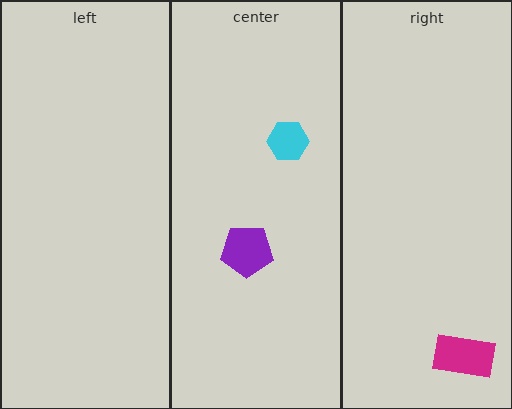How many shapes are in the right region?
1.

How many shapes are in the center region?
2.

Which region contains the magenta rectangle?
The right region.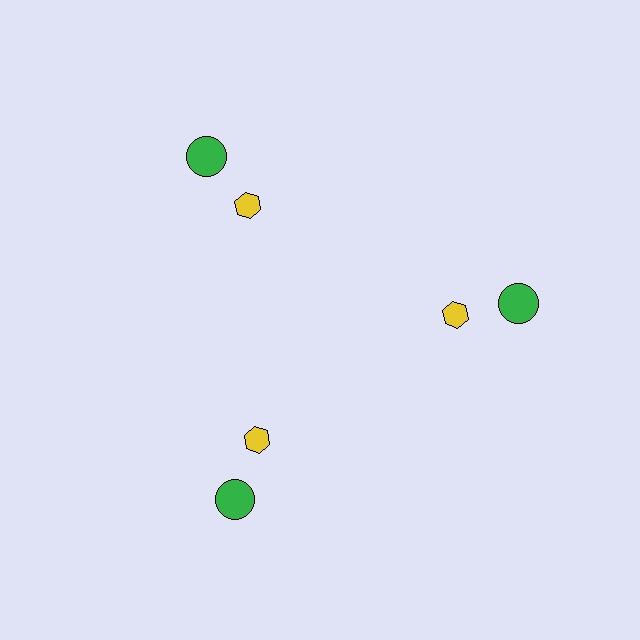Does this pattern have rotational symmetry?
Yes, this pattern has 3-fold rotational symmetry. It looks the same after rotating 120 degrees around the center.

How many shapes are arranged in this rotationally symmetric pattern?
There are 6 shapes, arranged in 3 groups of 2.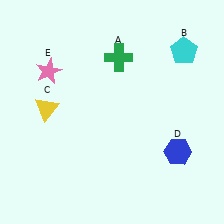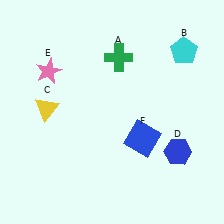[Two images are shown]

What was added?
A blue square (F) was added in Image 2.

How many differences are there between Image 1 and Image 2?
There is 1 difference between the two images.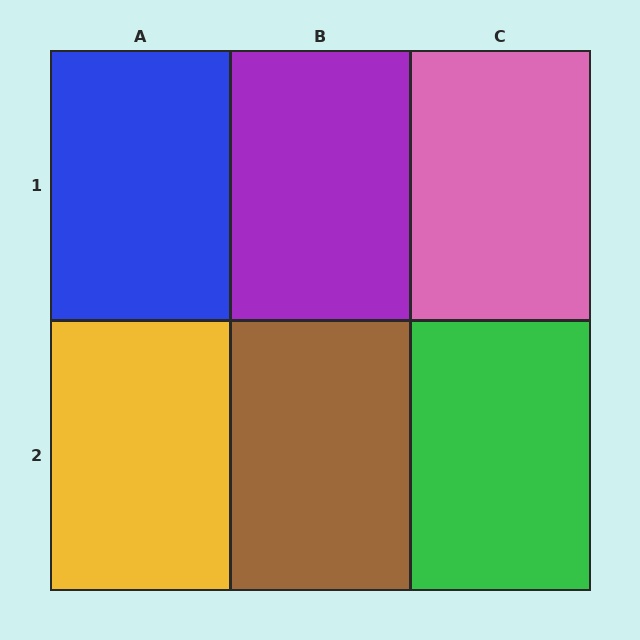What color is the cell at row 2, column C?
Green.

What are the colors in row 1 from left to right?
Blue, purple, pink.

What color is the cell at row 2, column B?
Brown.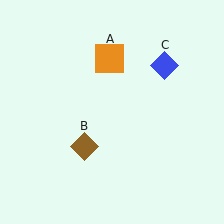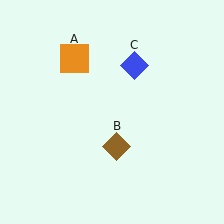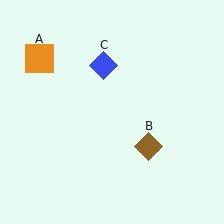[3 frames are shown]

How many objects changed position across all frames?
3 objects changed position: orange square (object A), brown diamond (object B), blue diamond (object C).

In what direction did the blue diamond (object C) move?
The blue diamond (object C) moved left.